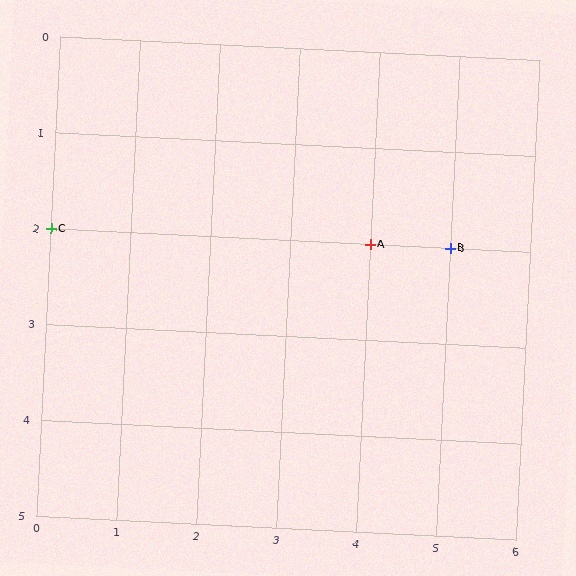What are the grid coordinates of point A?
Point A is at grid coordinates (4, 2).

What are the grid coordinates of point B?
Point B is at grid coordinates (5, 2).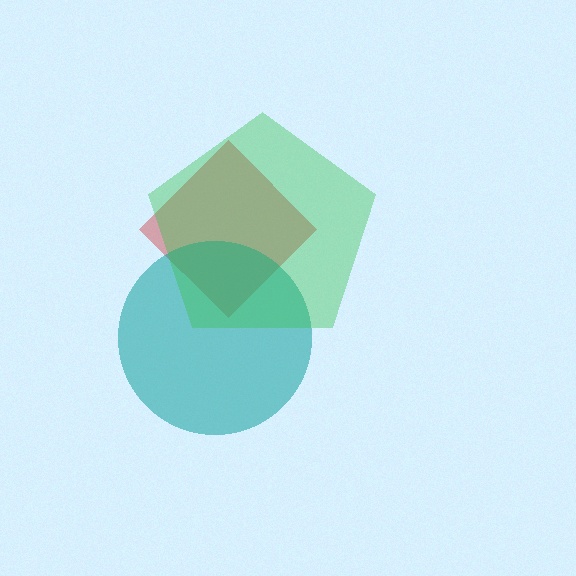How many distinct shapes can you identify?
There are 3 distinct shapes: a red diamond, a teal circle, a green pentagon.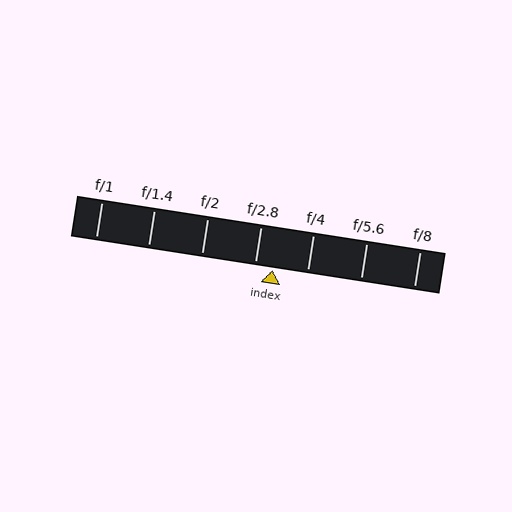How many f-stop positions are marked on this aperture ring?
There are 7 f-stop positions marked.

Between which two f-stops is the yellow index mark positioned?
The index mark is between f/2.8 and f/4.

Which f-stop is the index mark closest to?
The index mark is closest to f/2.8.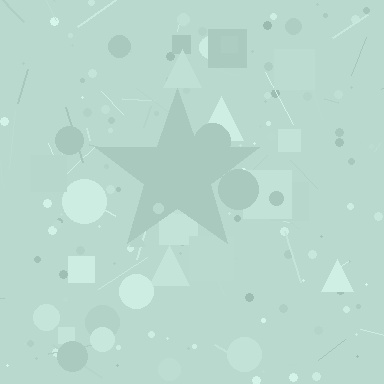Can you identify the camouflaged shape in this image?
The camouflaged shape is a star.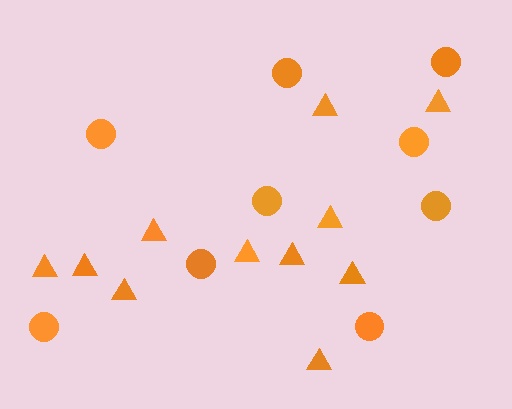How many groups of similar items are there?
There are 2 groups: one group of triangles (11) and one group of circles (9).